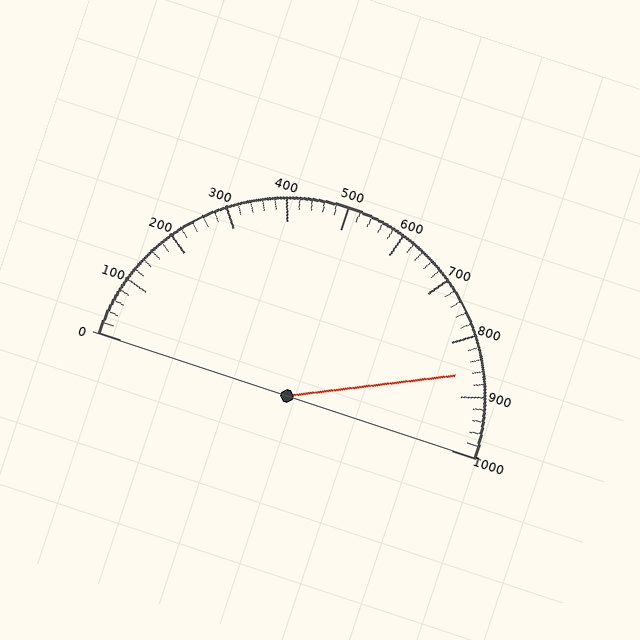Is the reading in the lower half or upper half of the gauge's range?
The reading is in the upper half of the range (0 to 1000).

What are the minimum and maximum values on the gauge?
The gauge ranges from 0 to 1000.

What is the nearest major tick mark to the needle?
The nearest major tick mark is 900.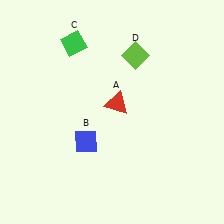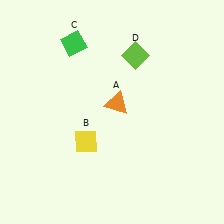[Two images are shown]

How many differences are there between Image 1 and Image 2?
There are 2 differences between the two images.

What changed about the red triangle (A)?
In Image 1, A is red. In Image 2, it changed to orange.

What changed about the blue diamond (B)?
In Image 1, B is blue. In Image 2, it changed to yellow.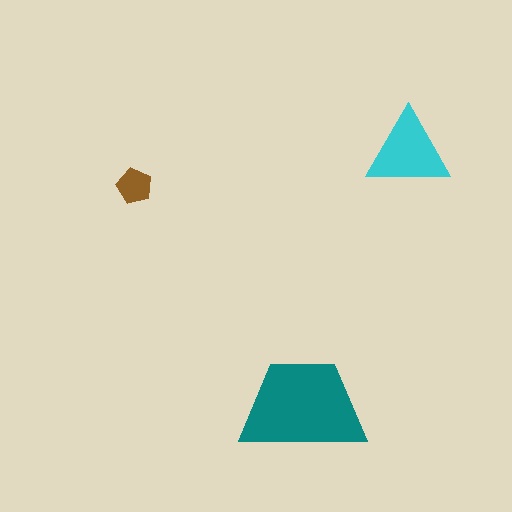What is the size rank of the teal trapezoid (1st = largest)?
1st.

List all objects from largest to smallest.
The teal trapezoid, the cyan triangle, the brown pentagon.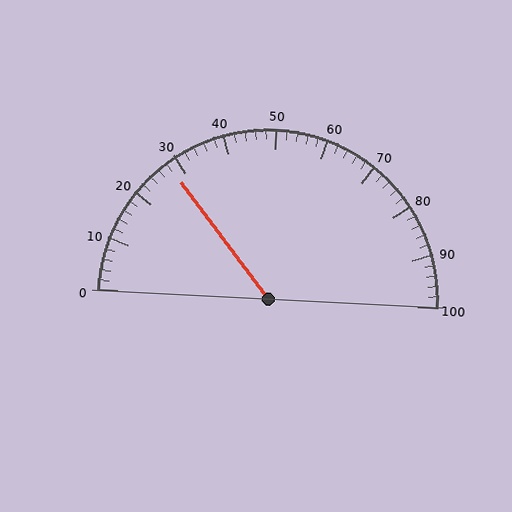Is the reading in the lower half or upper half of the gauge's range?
The reading is in the lower half of the range (0 to 100).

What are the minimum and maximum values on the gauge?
The gauge ranges from 0 to 100.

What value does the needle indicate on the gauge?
The needle indicates approximately 28.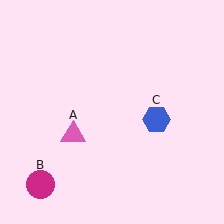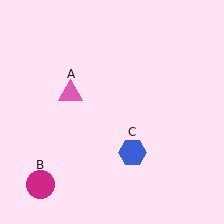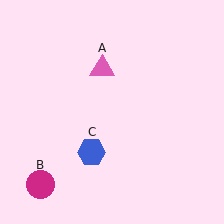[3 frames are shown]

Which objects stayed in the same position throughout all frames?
Magenta circle (object B) remained stationary.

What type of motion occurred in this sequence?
The pink triangle (object A), blue hexagon (object C) rotated clockwise around the center of the scene.